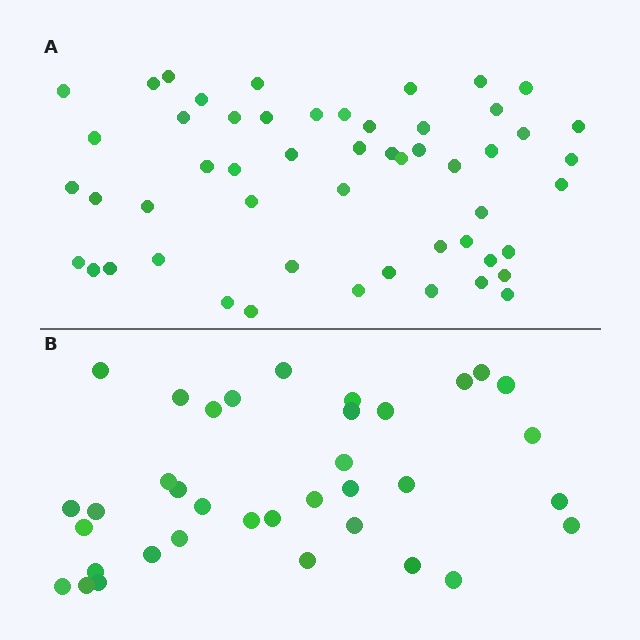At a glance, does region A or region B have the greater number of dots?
Region A (the top region) has more dots.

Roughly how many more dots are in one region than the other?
Region A has approximately 15 more dots than region B.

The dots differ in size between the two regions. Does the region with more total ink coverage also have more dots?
No. Region B has more total ink coverage because its dots are larger, but region A actually contains more individual dots. Total area can be misleading — the number of items is what matters here.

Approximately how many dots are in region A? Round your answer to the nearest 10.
About 50 dots. (The exact count is 53, which rounds to 50.)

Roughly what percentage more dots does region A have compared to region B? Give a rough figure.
About 45% more.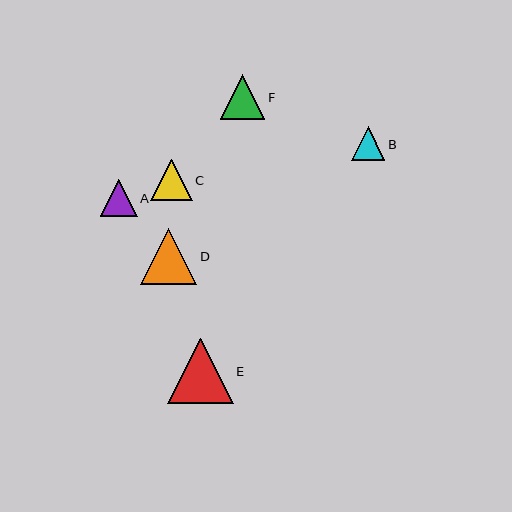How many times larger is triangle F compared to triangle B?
Triangle F is approximately 1.3 times the size of triangle B.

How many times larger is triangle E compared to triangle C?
Triangle E is approximately 1.6 times the size of triangle C.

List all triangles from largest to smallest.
From largest to smallest: E, D, F, C, A, B.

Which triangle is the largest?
Triangle E is the largest with a size of approximately 66 pixels.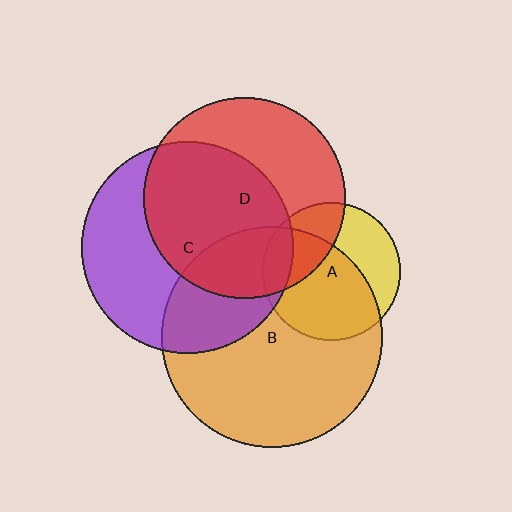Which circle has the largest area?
Circle B (orange).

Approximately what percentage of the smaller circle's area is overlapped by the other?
Approximately 65%.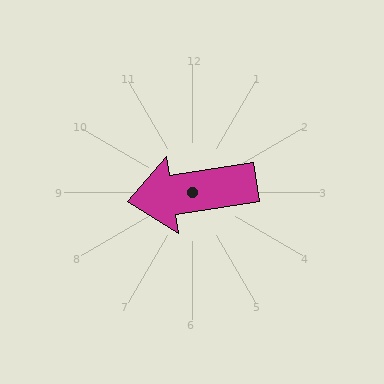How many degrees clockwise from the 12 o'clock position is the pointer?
Approximately 261 degrees.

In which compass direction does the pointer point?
West.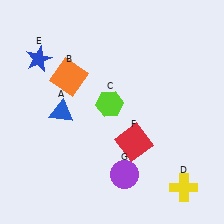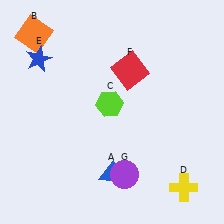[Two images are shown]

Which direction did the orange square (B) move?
The orange square (B) moved up.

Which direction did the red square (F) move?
The red square (F) moved up.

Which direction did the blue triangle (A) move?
The blue triangle (A) moved down.